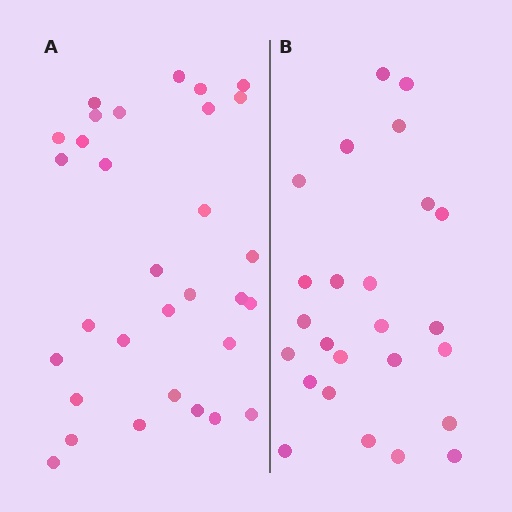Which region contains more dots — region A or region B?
Region A (the left region) has more dots.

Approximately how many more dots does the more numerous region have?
Region A has about 6 more dots than region B.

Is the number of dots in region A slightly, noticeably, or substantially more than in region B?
Region A has only slightly more — the two regions are fairly close. The ratio is roughly 1.2 to 1.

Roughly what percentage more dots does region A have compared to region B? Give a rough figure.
About 25% more.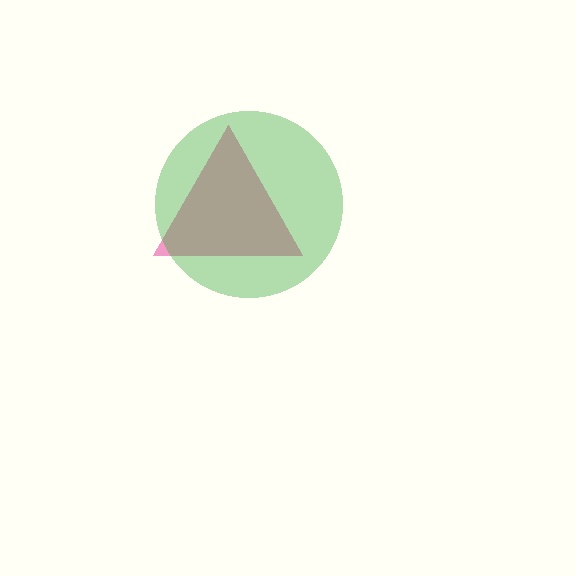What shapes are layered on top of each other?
The layered shapes are: a pink triangle, a green circle.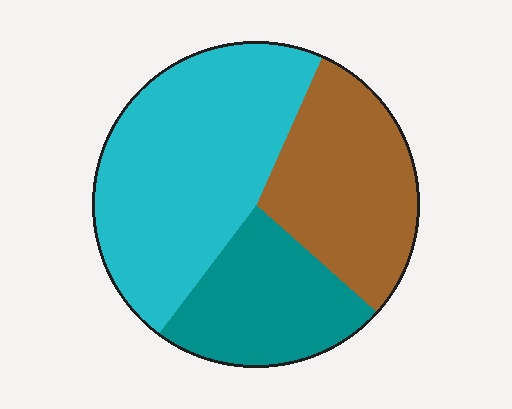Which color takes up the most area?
Cyan, at roughly 45%.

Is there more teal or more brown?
Brown.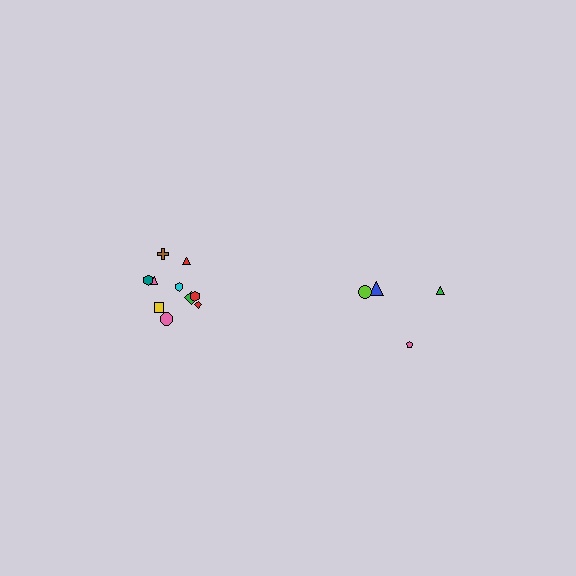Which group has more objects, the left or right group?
The left group.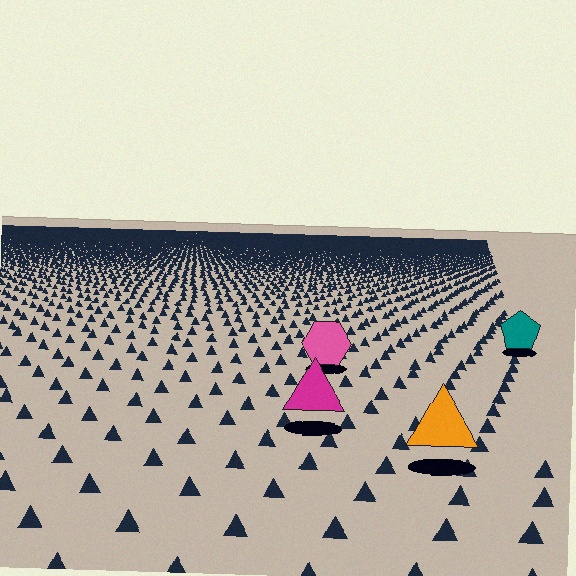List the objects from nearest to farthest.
From nearest to farthest: the orange triangle, the magenta triangle, the pink hexagon, the teal pentagon.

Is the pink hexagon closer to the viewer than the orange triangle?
No. The orange triangle is closer — you can tell from the texture gradient: the ground texture is coarser near it.